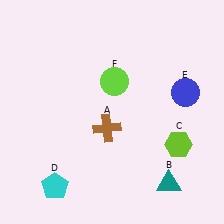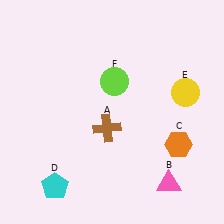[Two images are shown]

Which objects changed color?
B changed from teal to pink. C changed from lime to orange. E changed from blue to yellow.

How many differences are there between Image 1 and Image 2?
There are 3 differences between the two images.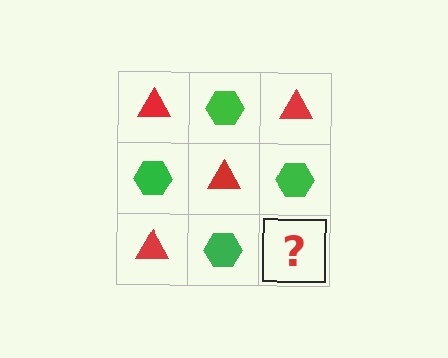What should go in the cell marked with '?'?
The missing cell should contain a red triangle.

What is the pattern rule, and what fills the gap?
The rule is that it alternates red triangle and green hexagon in a checkerboard pattern. The gap should be filled with a red triangle.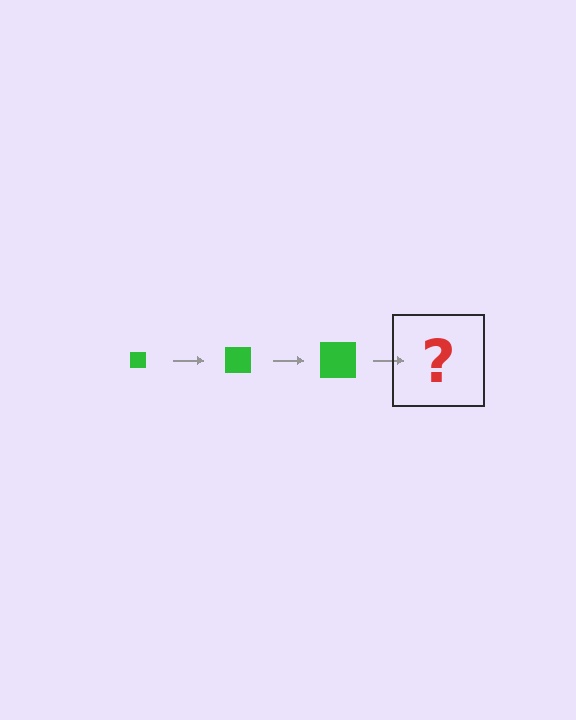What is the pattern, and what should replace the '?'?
The pattern is that the square gets progressively larger each step. The '?' should be a green square, larger than the previous one.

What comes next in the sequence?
The next element should be a green square, larger than the previous one.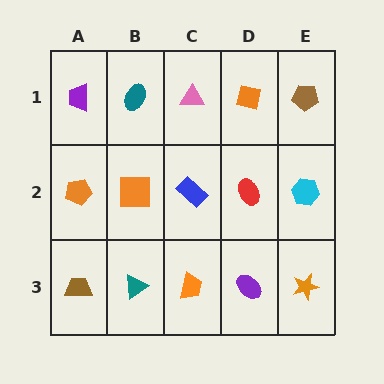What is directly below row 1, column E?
A cyan hexagon.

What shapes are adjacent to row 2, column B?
A teal ellipse (row 1, column B), a teal triangle (row 3, column B), an orange pentagon (row 2, column A), a blue rectangle (row 2, column C).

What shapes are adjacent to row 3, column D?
A red ellipse (row 2, column D), an orange trapezoid (row 3, column C), an orange star (row 3, column E).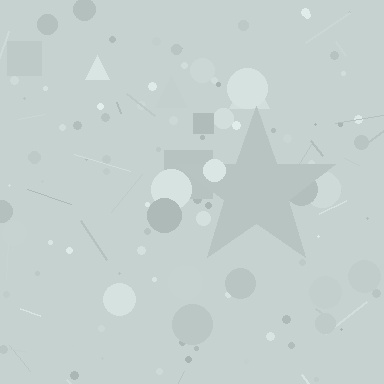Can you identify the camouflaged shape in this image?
The camouflaged shape is a star.